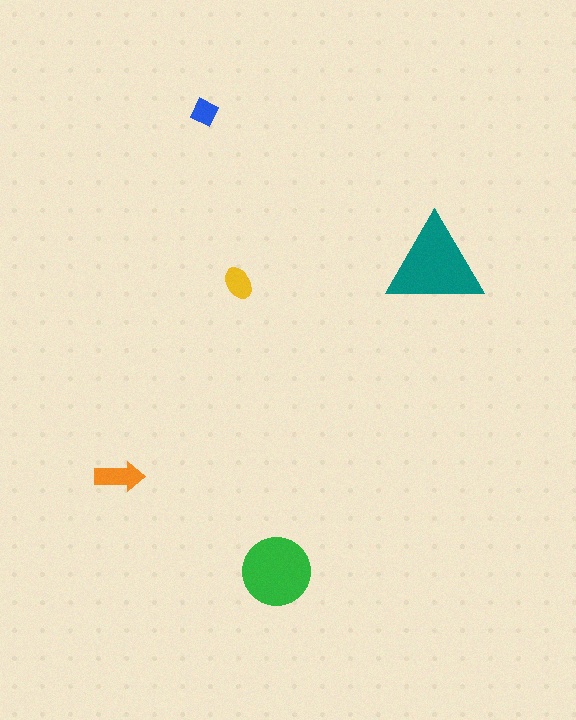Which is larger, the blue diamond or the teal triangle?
The teal triangle.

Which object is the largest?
The teal triangle.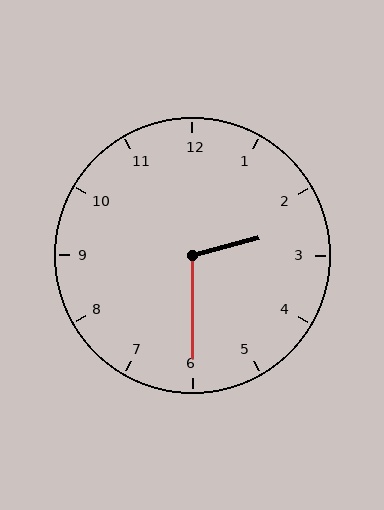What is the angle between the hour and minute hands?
Approximately 105 degrees.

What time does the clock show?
2:30.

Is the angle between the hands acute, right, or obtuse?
It is obtuse.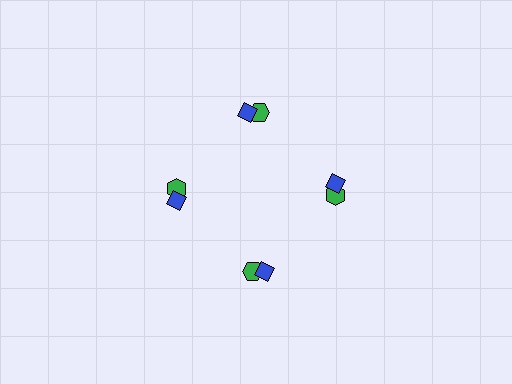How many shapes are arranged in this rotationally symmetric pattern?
There are 8 shapes, arranged in 4 groups of 2.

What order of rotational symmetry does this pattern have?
This pattern has 4-fold rotational symmetry.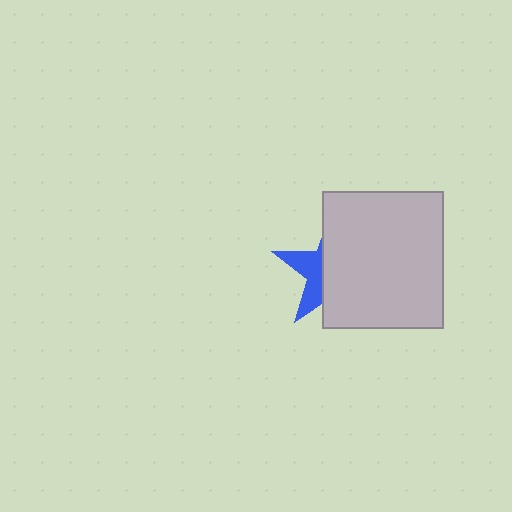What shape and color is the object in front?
The object in front is a light gray rectangle.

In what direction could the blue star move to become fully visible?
The blue star could move left. That would shift it out from behind the light gray rectangle entirely.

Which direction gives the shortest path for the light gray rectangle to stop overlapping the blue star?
Moving right gives the shortest separation.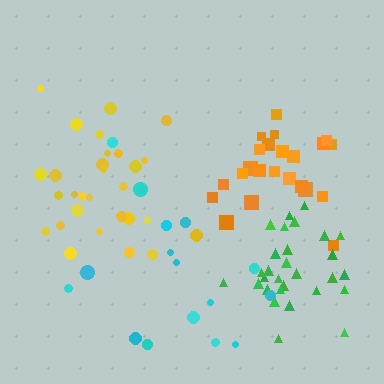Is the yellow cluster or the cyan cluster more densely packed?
Yellow.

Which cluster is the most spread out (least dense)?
Cyan.